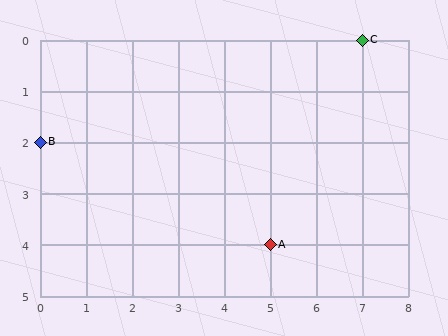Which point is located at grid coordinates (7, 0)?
Point C is at (7, 0).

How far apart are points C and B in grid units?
Points C and B are 7 columns and 2 rows apart (about 7.3 grid units diagonally).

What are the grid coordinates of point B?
Point B is at grid coordinates (0, 2).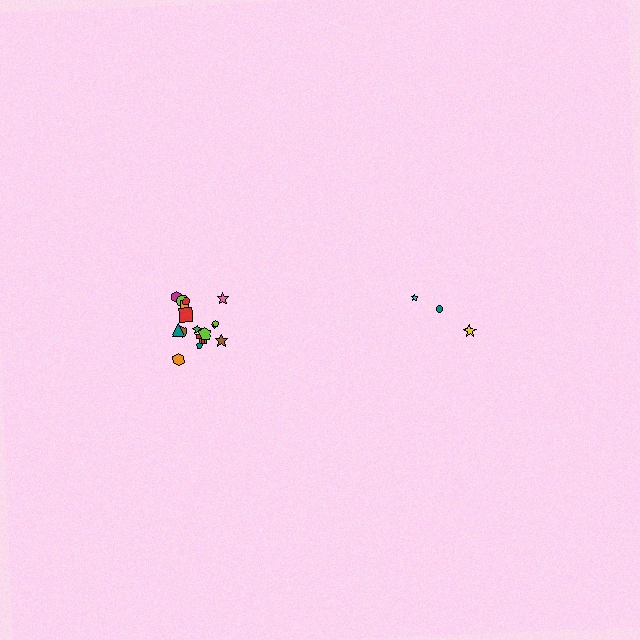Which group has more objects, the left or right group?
The left group.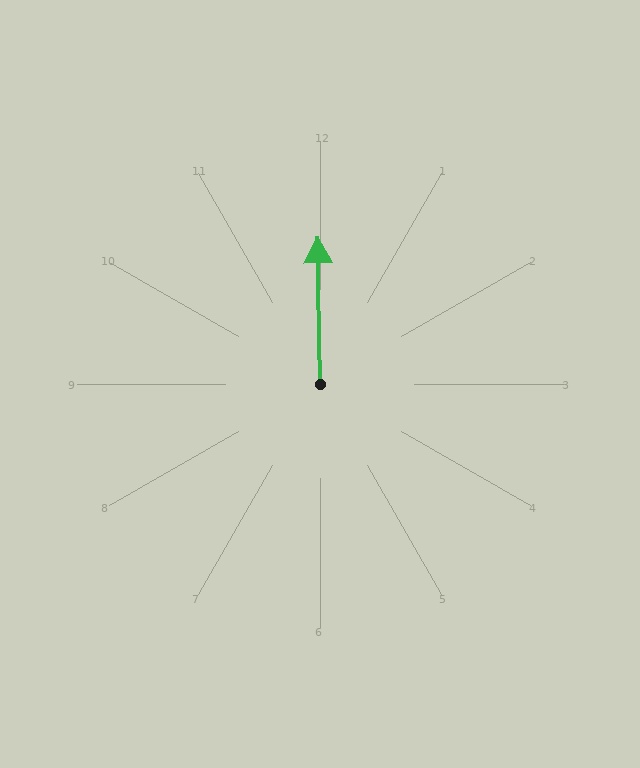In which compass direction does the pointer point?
North.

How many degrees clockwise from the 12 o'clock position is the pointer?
Approximately 359 degrees.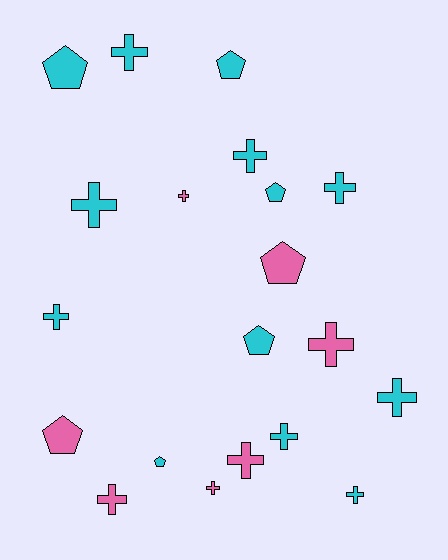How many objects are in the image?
There are 20 objects.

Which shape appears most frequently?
Cross, with 13 objects.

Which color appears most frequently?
Cyan, with 13 objects.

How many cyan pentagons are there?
There are 5 cyan pentagons.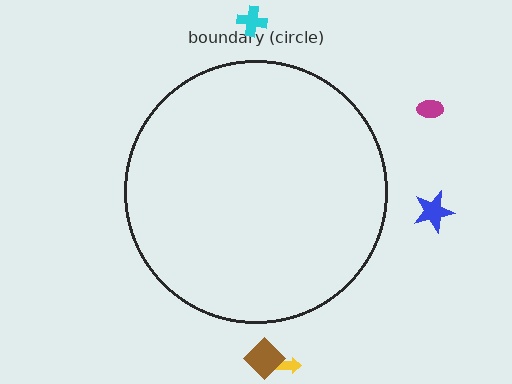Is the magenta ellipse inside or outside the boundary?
Outside.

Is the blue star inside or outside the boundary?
Outside.